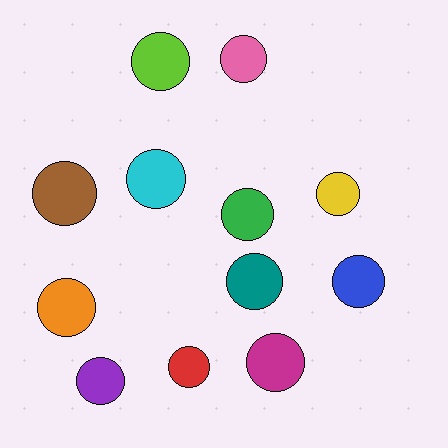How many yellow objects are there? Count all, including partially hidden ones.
There is 1 yellow object.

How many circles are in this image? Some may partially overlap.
There are 12 circles.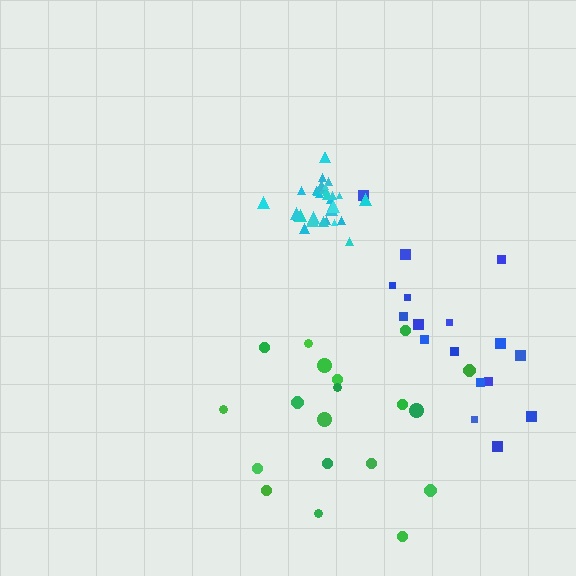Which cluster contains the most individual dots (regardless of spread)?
Cyan (32).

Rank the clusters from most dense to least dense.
cyan, blue, green.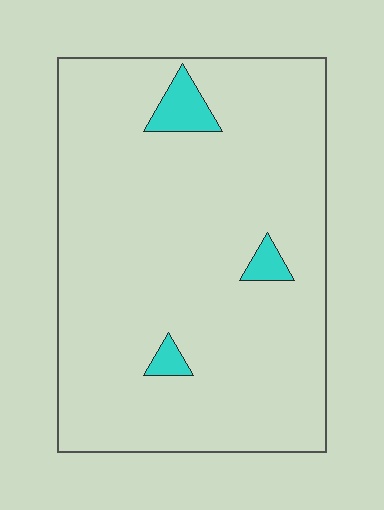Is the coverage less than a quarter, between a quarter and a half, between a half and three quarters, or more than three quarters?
Less than a quarter.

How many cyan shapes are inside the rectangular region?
3.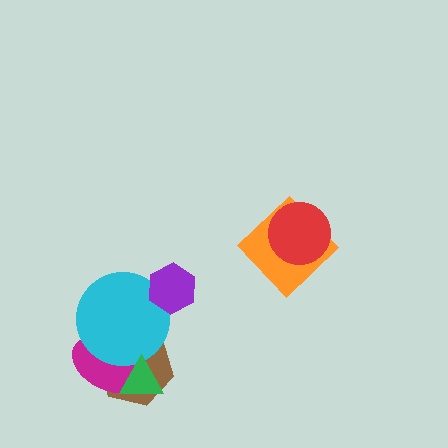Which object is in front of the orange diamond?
The red circle is in front of the orange diamond.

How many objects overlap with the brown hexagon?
3 objects overlap with the brown hexagon.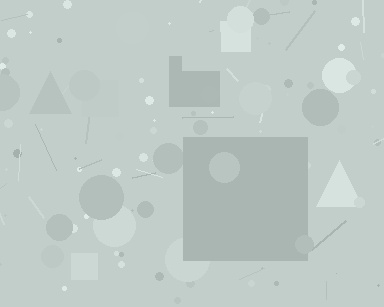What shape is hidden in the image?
A square is hidden in the image.